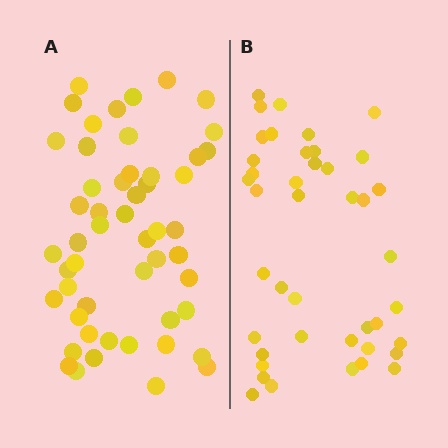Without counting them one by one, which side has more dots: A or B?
Region A (the left region) has more dots.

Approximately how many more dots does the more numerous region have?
Region A has roughly 10 or so more dots than region B.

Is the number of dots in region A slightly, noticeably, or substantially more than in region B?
Region A has only slightly more — the two regions are fairly close. The ratio is roughly 1.2 to 1.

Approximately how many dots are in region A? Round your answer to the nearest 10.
About 50 dots. (The exact count is 52, which rounds to 50.)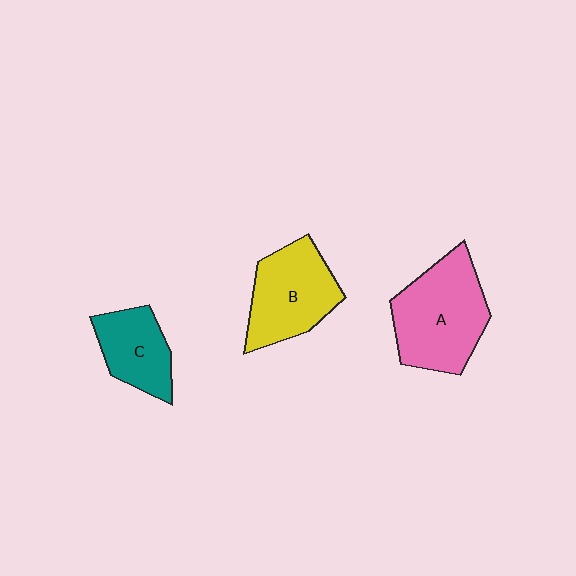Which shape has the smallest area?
Shape C (teal).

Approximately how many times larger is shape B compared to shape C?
Approximately 1.4 times.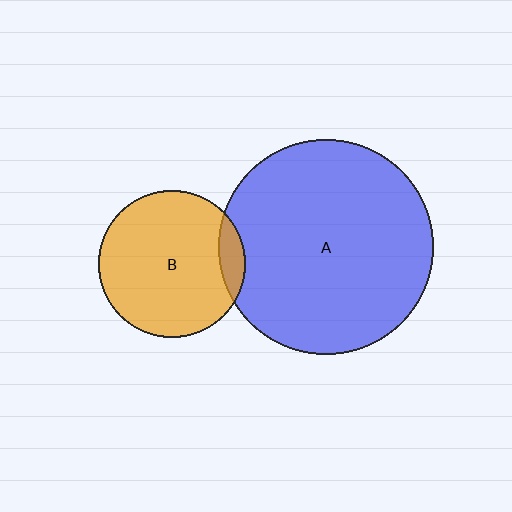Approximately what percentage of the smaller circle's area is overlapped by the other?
Approximately 10%.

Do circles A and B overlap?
Yes.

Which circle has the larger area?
Circle A (blue).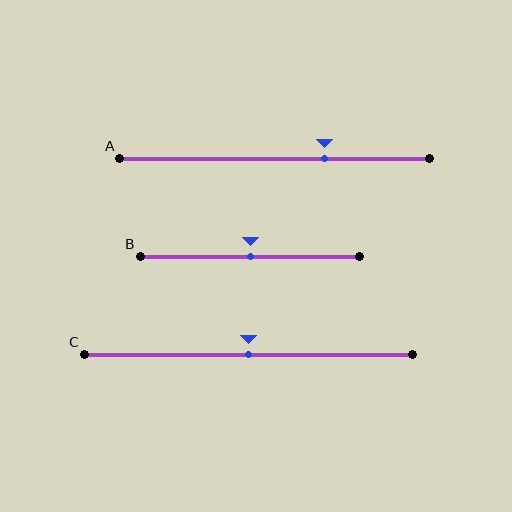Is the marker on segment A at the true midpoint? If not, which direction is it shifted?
No, the marker on segment A is shifted to the right by about 16% of the segment length.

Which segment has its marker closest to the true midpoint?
Segment B has its marker closest to the true midpoint.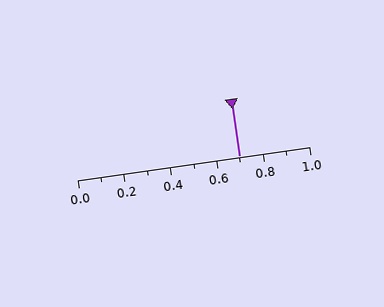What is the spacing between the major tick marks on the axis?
The major ticks are spaced 0.2 apart.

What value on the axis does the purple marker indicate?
The marker indicates approximately 0.7.